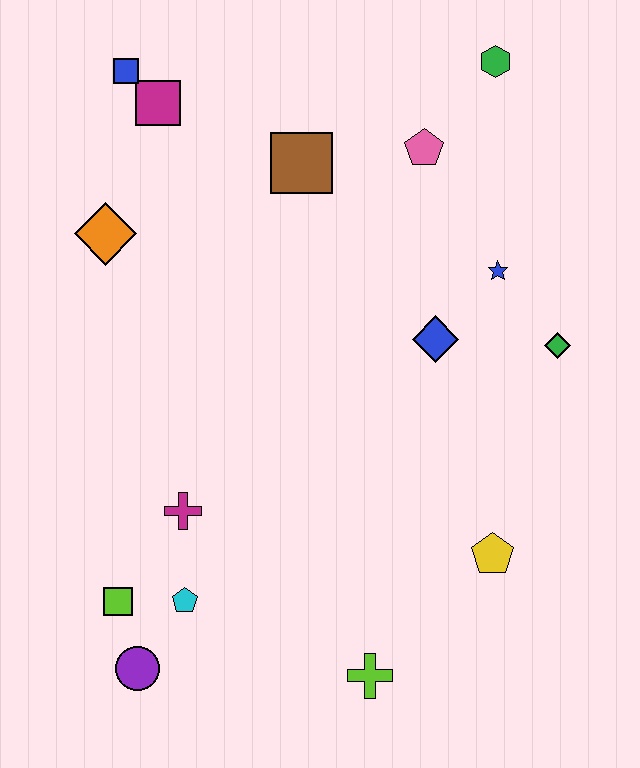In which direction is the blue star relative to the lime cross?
The blue star is above the lime cross.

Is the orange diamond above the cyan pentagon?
Yes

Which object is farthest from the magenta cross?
The green hexagon is farthest from the magenta cross.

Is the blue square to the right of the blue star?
No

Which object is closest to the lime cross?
The yellow pentagon is closest to the lime cross.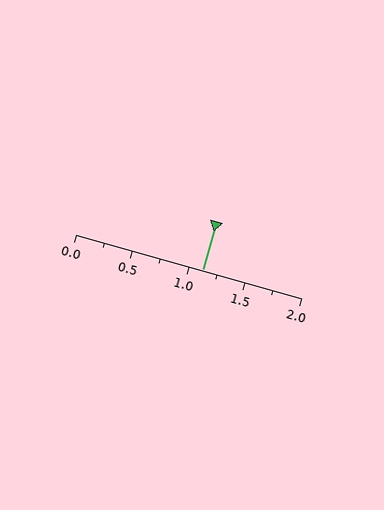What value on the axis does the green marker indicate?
The marker indicates approximately 1.12.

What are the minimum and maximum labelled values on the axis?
The axis runs from 0.0 to 2.0.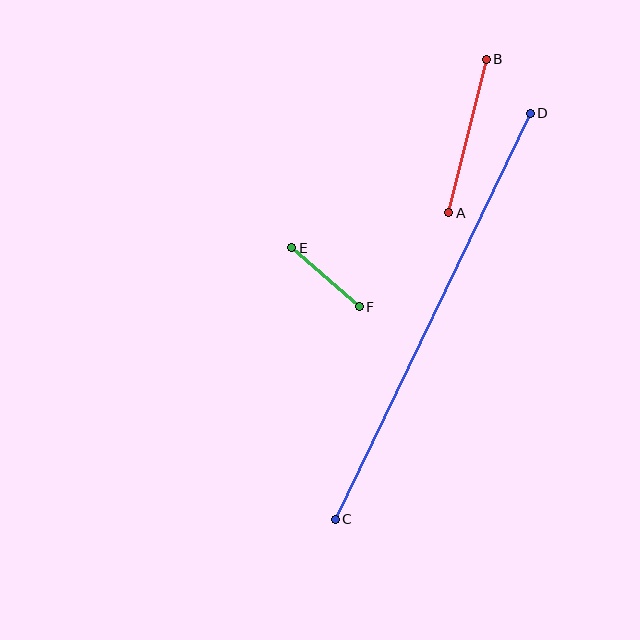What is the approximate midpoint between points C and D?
The midpoint is at approximately (433, 316) pixels.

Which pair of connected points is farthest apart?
Points C and D are farthest apart.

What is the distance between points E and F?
The distance is approximately 90 pixels.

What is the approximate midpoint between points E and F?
The midpoint is at approximately (325, 277) pixels.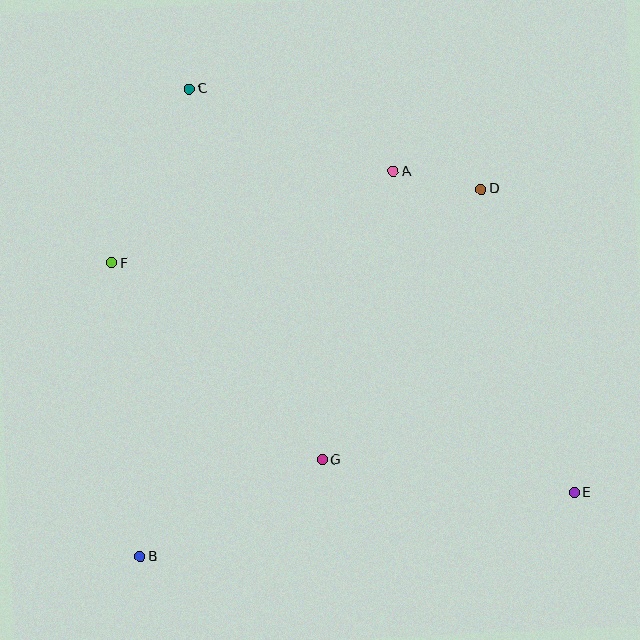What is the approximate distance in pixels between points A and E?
The distance between A and E is approximately 369 pixels.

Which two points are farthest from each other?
Points C and E are farthest from each other.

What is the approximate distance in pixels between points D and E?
The distance between D and E is approximately 317 pixels.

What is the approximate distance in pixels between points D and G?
The distance between D and G is approximately 313 pixels.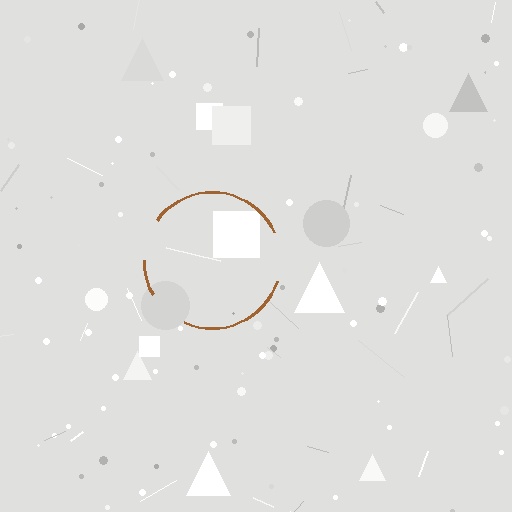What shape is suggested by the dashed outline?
The dashed outline suggests a circle.